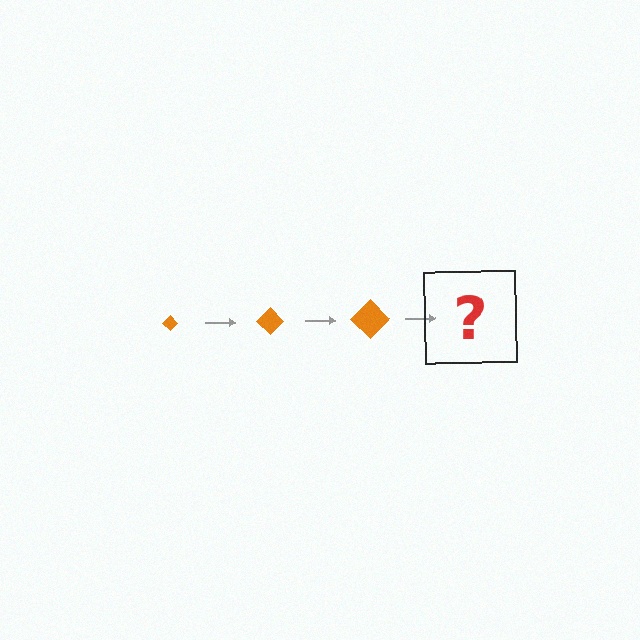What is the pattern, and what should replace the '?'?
The pattern is that the diamond gets progressively larger each step. The '?' should be an orange diamond, larger than the previous one.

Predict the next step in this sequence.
The next step is an orange diamond, larger than the previous one.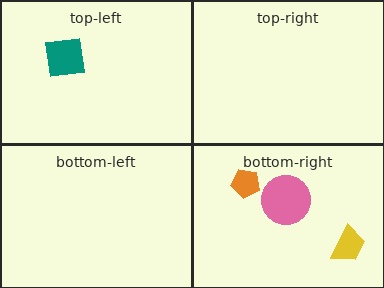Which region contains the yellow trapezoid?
The bottom-right region.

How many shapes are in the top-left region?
1.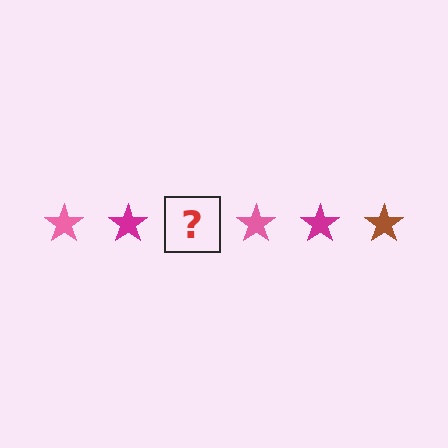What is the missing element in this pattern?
The missing element is a brown star.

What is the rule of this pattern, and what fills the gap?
The rule is that the pattern cycles through pink, magenta, brown stars. The gap should be filled with a brown star.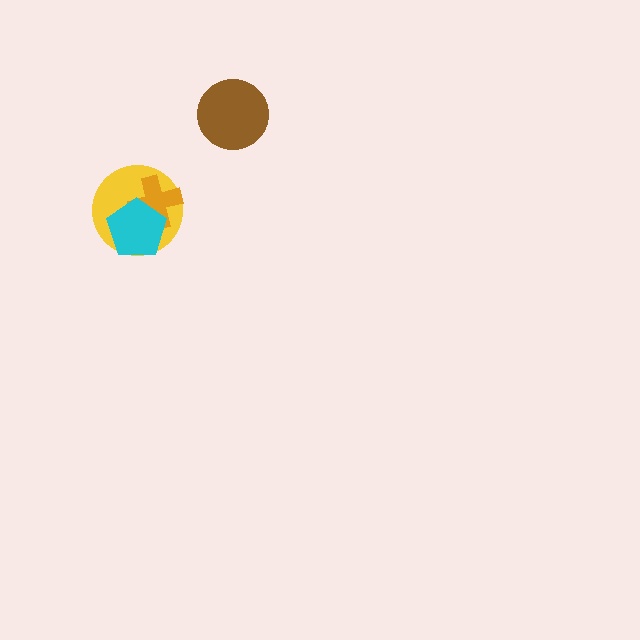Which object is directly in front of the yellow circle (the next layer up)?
The orange cross is directly in front of the yellow circle.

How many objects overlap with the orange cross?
2 objects overlap with the orange cross.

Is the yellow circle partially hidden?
Yes, it is partially covered by another shape.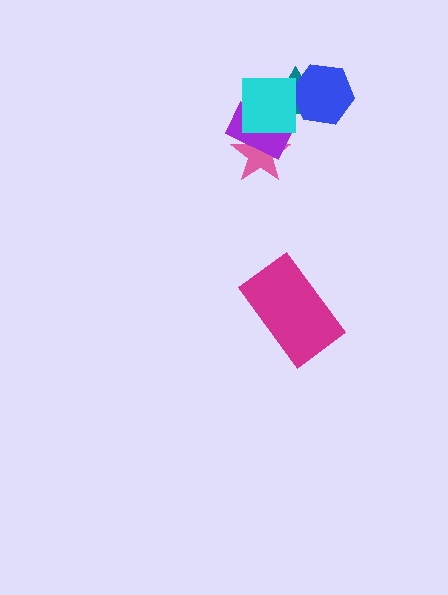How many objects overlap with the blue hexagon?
1 object overlaps with the blue hexagon.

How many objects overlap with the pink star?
2 objects overlap with the pink star.